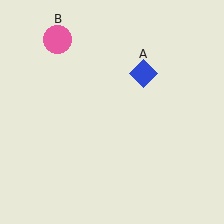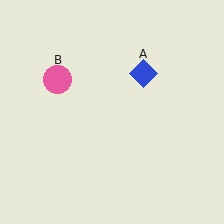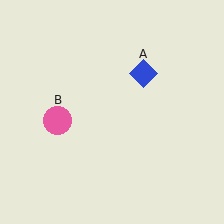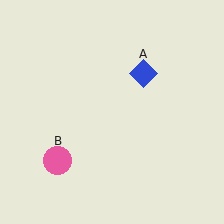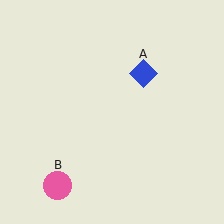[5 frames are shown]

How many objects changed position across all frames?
1 object changed position: pink circle (object B).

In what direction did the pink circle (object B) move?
The pink circle (object B) moved down.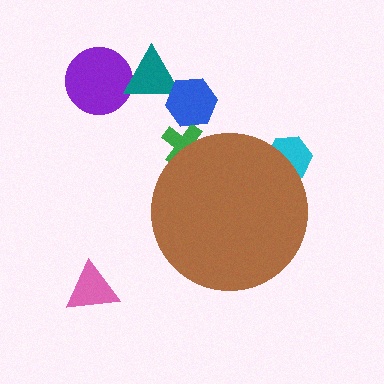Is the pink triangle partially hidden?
No, the pink triangle is fully visible.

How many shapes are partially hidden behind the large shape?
2 shapes are partially hidden.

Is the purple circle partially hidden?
No, the purple circle is fully visible.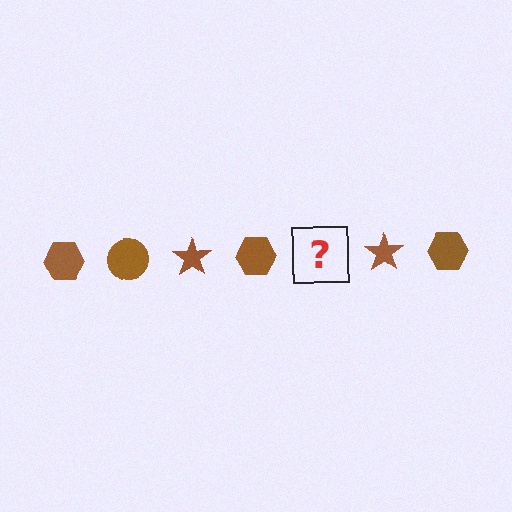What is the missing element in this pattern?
The missing element is a brown circle.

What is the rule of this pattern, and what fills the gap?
The rule is that the pattern cycles through hexagon, circle, star shapes in brown. The gap should be filled with a brown circle.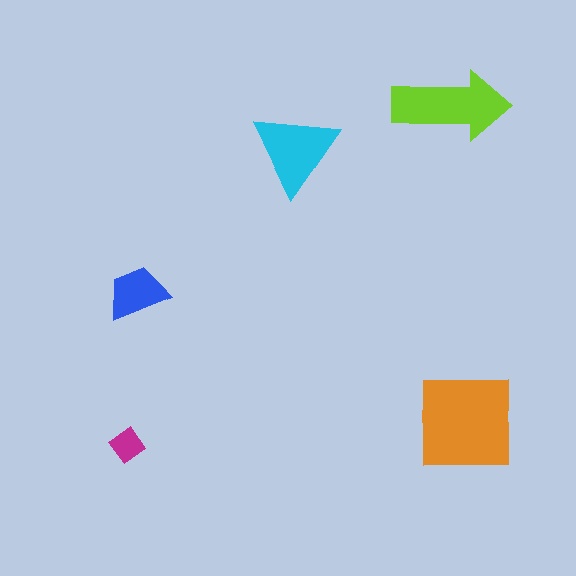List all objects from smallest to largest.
The magenta diamond, the blue trapezoid, the cyan triangle, the lime arrow, the orange square.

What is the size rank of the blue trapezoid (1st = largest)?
4th.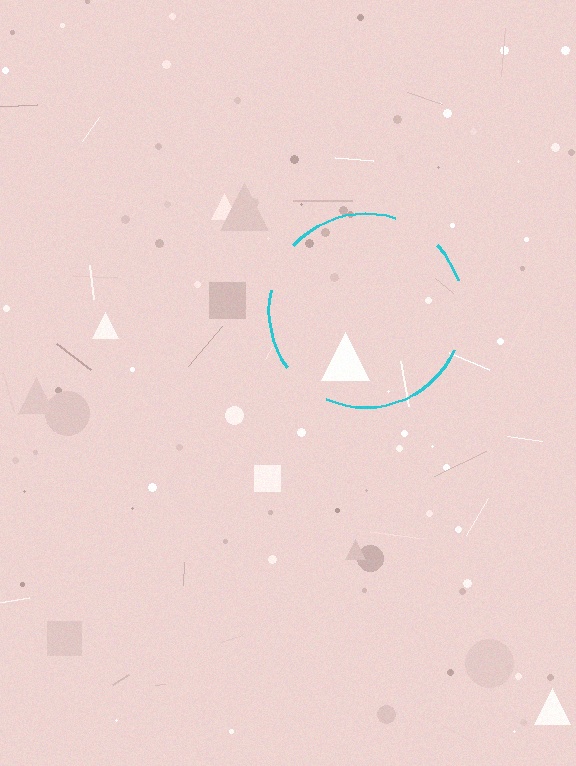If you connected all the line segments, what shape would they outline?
They would outline a circle.